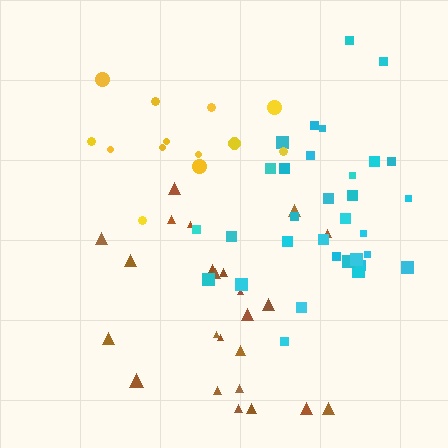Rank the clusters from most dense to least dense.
cyan, yellow, brown.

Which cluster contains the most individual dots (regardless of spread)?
Cyan (32).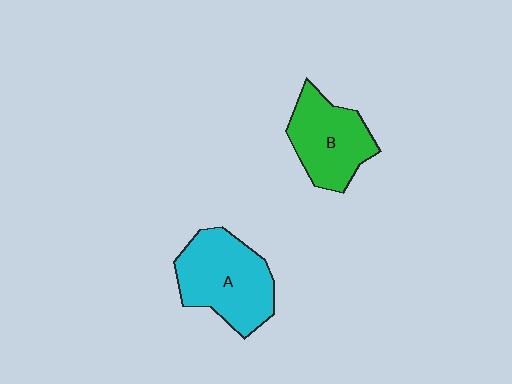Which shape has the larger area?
Shape A (cyan).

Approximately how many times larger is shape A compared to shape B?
Approximately 1.2 times.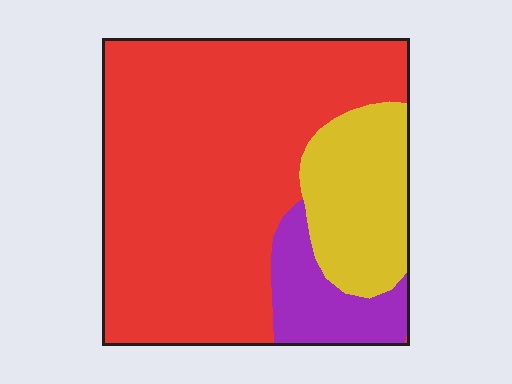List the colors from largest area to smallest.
From largest to smallest: red, yellow, purple.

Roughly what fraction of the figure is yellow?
Yellow takes up less than a quarter of the figure.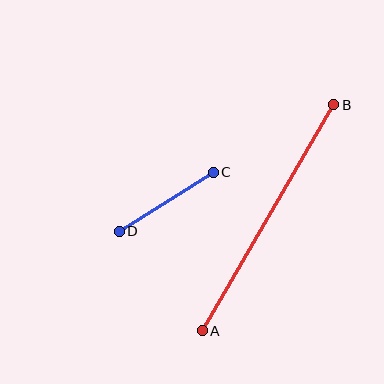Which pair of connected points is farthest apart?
Points A and B are farthest apart.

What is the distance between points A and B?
The distance is approximately 262 pixels.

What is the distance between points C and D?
The distance is approximately 111 pixels.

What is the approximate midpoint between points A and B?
The midpoint is at approximately (268, 218) pixels.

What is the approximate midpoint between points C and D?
The midpoint is at approximately (166, 202) pixels.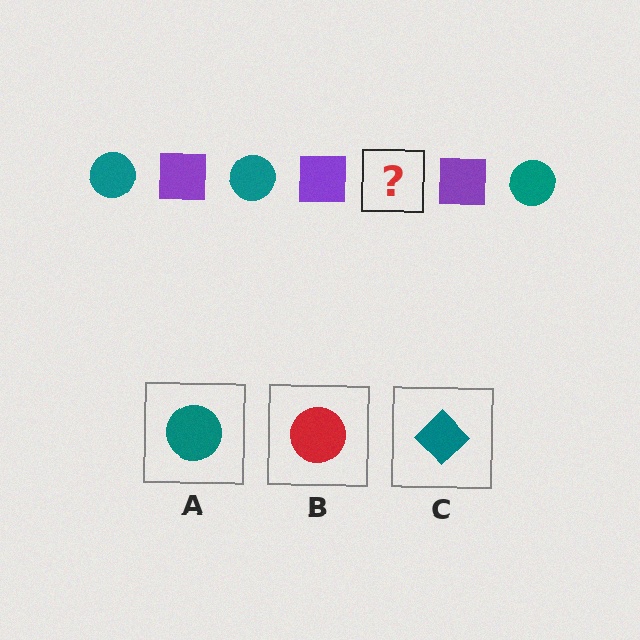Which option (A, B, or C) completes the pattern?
A.